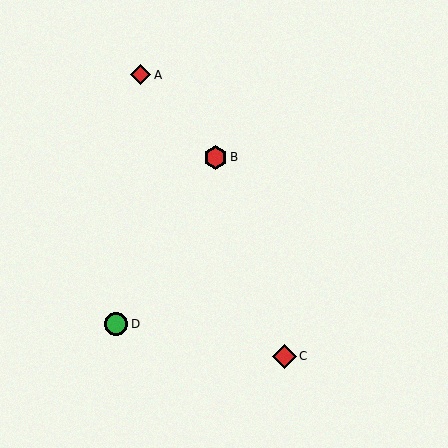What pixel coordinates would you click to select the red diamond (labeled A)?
Click at (141, 75) to select the red diamond A.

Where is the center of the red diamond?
The center of the red diamond is at (141, 75).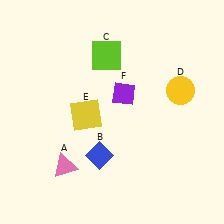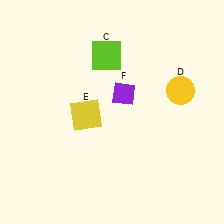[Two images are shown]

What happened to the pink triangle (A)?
The pink triangle (A) was removed in Image 2. It was in the bottom-left area of Image 1.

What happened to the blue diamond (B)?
The blue diamond (B) was removed in Image 2. It was in the bottom-left area of Image 1.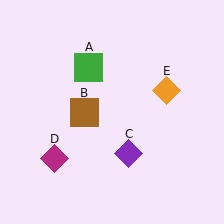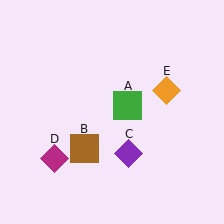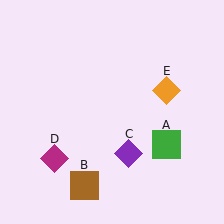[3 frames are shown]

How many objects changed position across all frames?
2 objects changed position: green square (object A), brown square (object B).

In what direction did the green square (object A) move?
The green square (object A) moved down and to the right.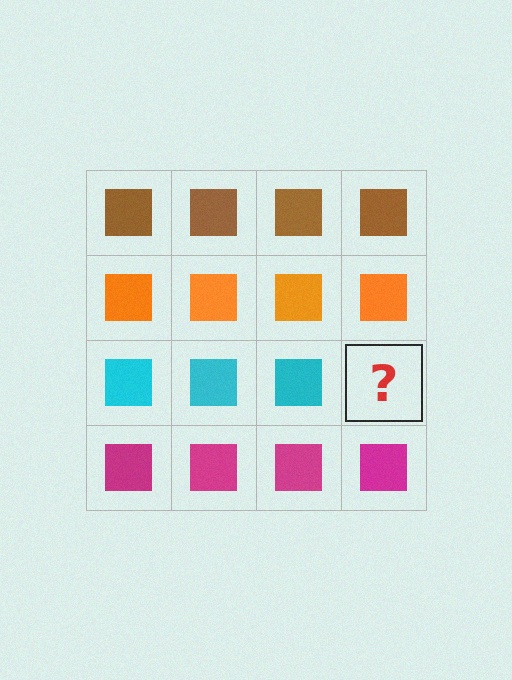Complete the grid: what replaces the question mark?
The question mark should be replaced with a cyan square.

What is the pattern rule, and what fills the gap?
The rule is that each row has a consistent color. The gap should be filled with a cyan square.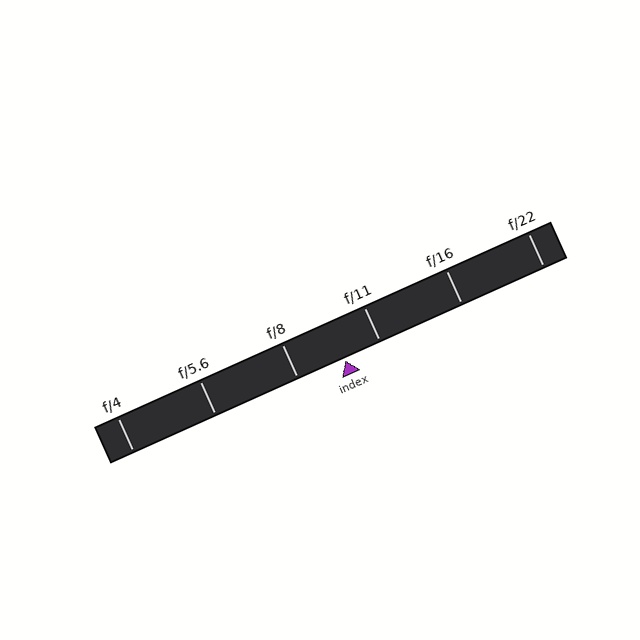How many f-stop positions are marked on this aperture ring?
There are 6 f-stop positions marked.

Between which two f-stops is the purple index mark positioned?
The index mark is between f/8 and f/11.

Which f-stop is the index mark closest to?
The index mark is closest to f/11.